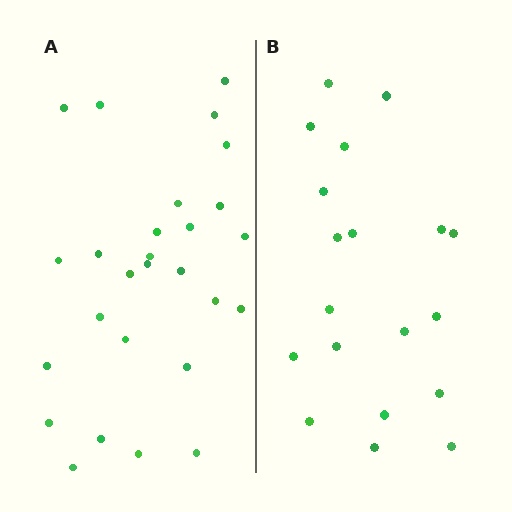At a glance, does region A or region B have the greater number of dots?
Region A (the left region) has more dots.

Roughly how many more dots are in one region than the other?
Region A has roughly 8 or so more dots than region B.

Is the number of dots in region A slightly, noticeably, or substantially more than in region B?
Region A has noticeably more, but not dramatically so. The ratio is roughly 1.4 to 1.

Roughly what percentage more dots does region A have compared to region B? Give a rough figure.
About 40% more.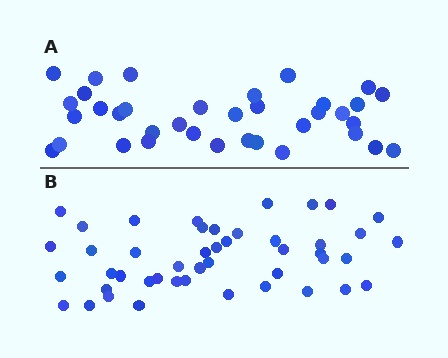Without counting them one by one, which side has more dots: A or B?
Region B (the bottom region) has more dots.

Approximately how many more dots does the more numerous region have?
Region B has roughly 10 or so more dots than region A.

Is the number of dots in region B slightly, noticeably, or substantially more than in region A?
Region B has noticeably more, but not dramatically so. The ratio is roughly 1.3 to 1.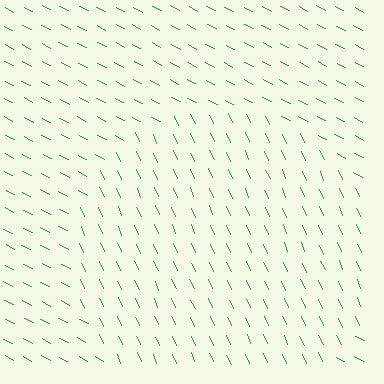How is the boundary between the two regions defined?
The boundary is defined purely by a change in line orientation (approximately 39 degrees difference). All lines are the same color and thickness.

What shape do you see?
I see a circle.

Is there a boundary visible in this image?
Yes, there is a texture boundary formed by a change in line orientation.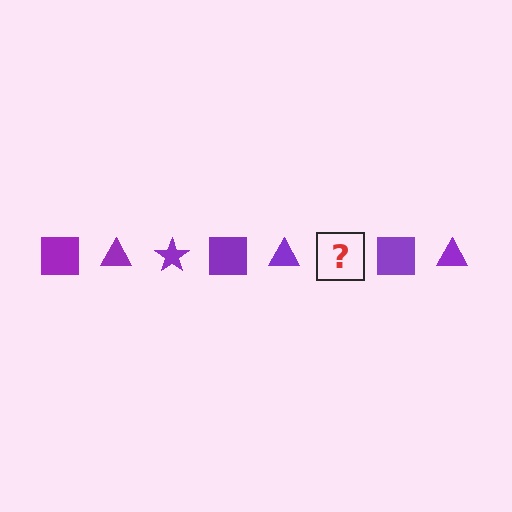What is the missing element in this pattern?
The missing element is a purple star.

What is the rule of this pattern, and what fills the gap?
The rule is that the pattern cycles through square, triangle, star shapes in purple. The gap should be filled with a purple star.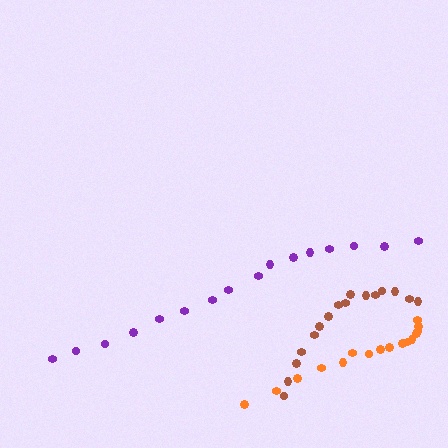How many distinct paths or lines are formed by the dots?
There are 3 distinct paths.